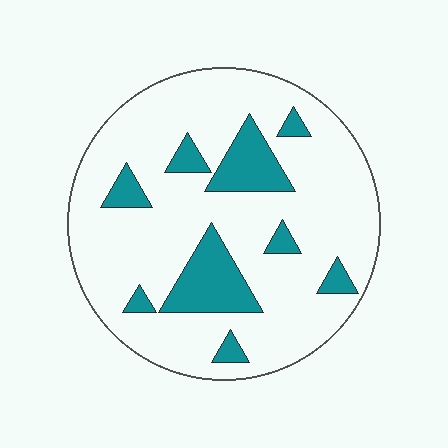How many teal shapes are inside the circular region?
9.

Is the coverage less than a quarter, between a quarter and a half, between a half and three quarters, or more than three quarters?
Less than a quarter.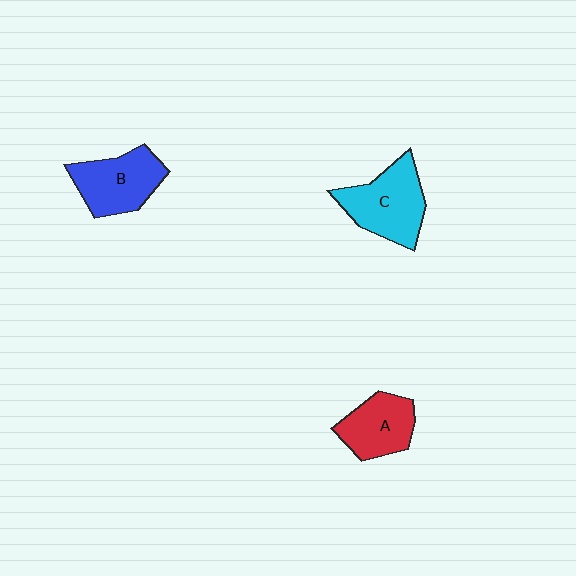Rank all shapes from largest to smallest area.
From largest to smallest: C (cyan), B (blue), A (red).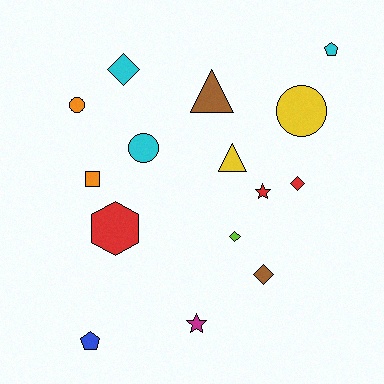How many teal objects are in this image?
There are no teal objects.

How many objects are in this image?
There are 15 objects.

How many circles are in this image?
There are 3 circles.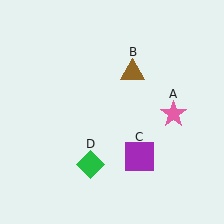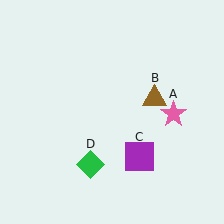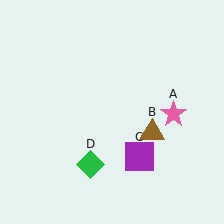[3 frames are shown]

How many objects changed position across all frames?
1 object changed position: brown triangle (object B).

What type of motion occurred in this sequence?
The brown triangle (object B) rotated clockwise around the center of the scene.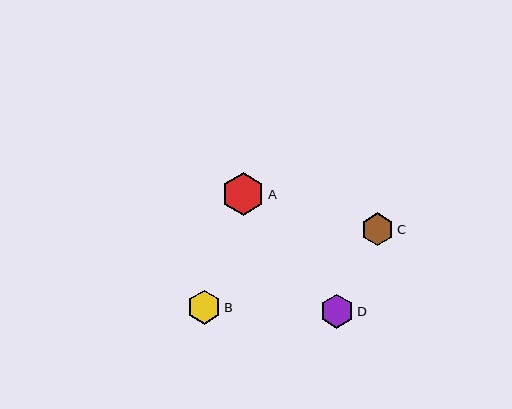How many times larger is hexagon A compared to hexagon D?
Hexagon A is approximately 1.3 times the size of hexagon D.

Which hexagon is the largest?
Hexagon A is the largest with a size of approximately 43 pixels.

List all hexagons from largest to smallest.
From largest to smallest: A, D, B, C.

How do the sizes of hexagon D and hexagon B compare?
Hexagon D and hexagon B are approximately the same size.